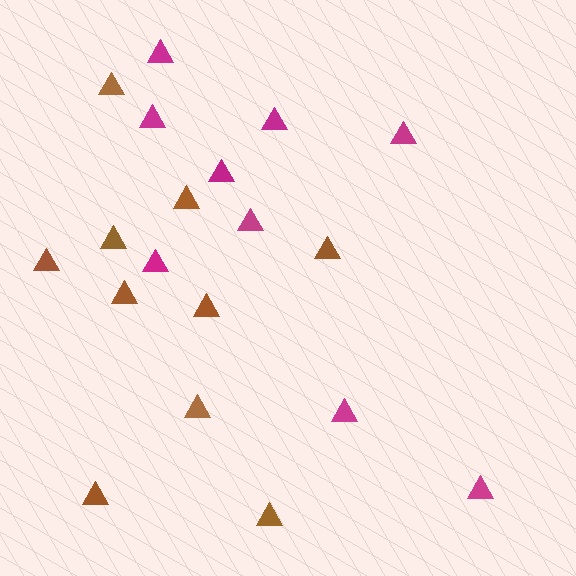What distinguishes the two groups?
There are 2 groups: one group of brown triangles (10) and one group of magenta triangles (9).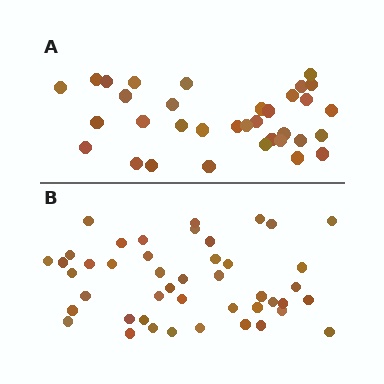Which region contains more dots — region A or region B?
Region B (the bottom region) has more dots.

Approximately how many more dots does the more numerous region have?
Region B has roughly 12 or so more dots than region A.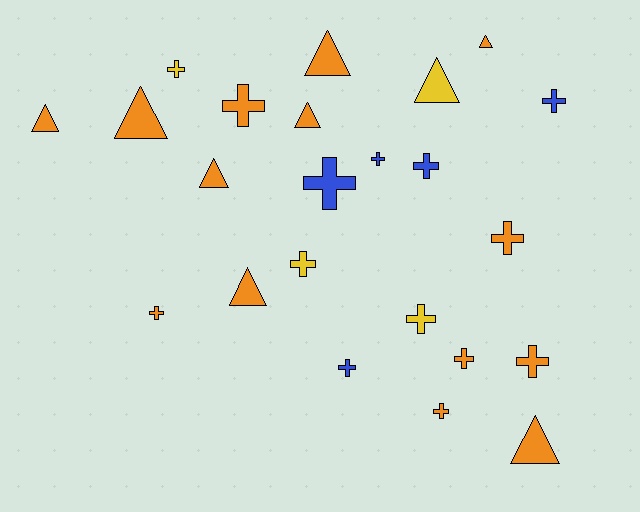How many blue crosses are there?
There are 5 blue crosses.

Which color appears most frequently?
Orange, with 14 objects.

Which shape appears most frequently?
Cross, with 14 objects.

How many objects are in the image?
There are 23 objects.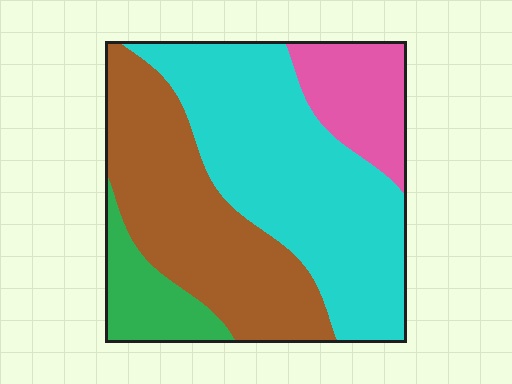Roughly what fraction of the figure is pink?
Pink covers 13% of the figure.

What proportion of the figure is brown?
Brown takes up about one third (1/3) of the figure.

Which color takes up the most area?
Cyan, at roughly 45%.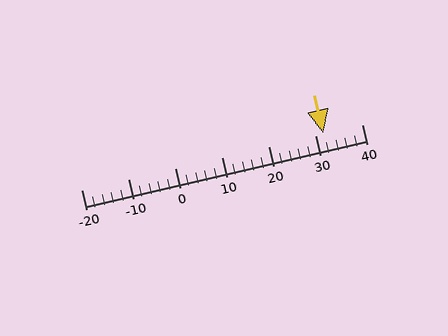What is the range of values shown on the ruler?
The ruler shows values from -20 to 40.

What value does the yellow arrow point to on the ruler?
The yellow arrow points to approximately 32.